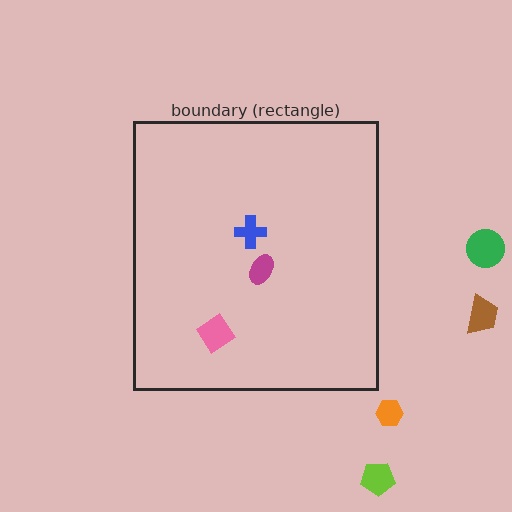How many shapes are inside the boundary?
3 inside, 4 outside.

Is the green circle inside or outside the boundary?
Outside.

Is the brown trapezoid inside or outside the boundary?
Outside.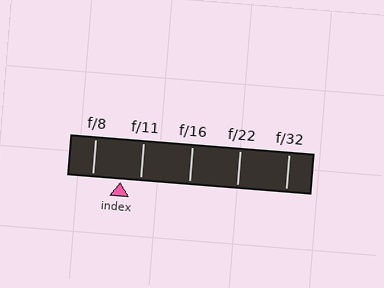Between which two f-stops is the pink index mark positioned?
The index mark is between f/8 and f/11.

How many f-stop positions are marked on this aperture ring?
There are 5 f-stop positions marked.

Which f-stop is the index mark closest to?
The index mark is closest to f/11.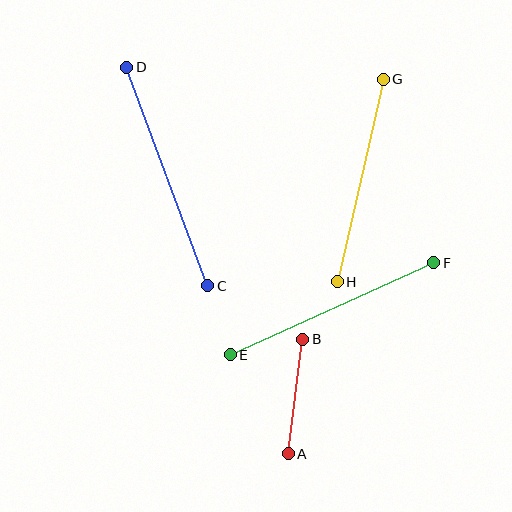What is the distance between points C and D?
The distance is approximately 233 pixels.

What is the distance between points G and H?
The distance is approximately 208 pixels.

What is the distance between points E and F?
The distance is approximately 223 pixels.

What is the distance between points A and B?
The distance is approximately 115 pixels.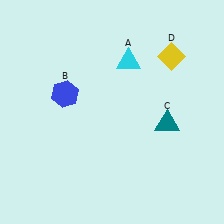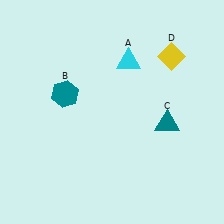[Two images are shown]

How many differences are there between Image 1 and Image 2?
There is 1 difference between the two images.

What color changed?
The hexagon (B) changed from blue in Image 1 to teal in Image 2.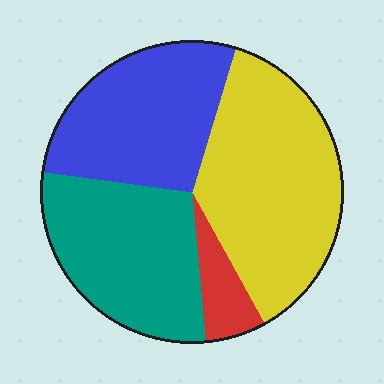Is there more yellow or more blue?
Yellow.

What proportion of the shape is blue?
Blue takes up about one quarter (1/4) of the shape.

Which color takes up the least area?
Red, at roughly 5%.